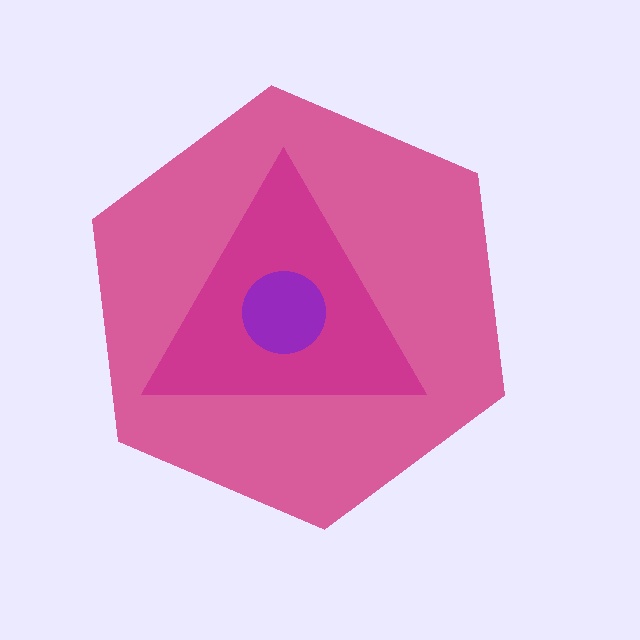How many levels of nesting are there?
3.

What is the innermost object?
The purple circle.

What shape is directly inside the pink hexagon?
The magenta triangle.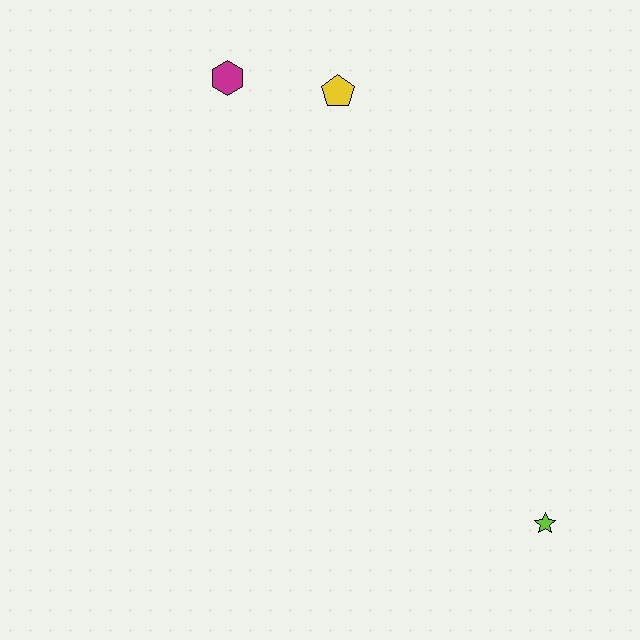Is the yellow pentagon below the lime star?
No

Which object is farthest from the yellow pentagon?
The lime star is farthest from the yellow pentagon.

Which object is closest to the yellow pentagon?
The magenta hexagon is closest to the yellow pentagon.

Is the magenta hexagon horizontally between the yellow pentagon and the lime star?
No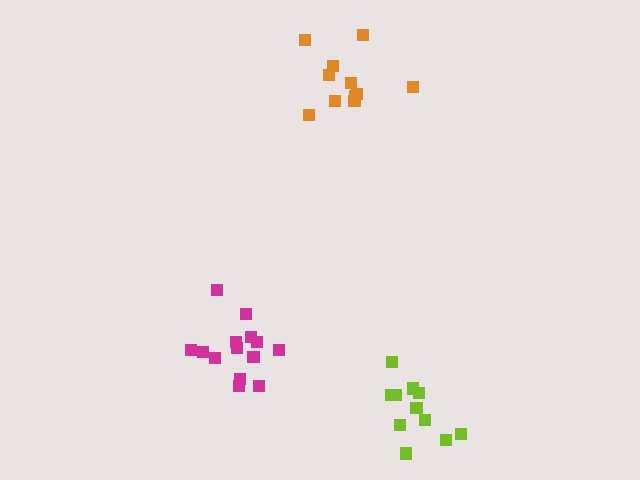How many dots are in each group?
Group 1: 11 dots, Group 2: 14 dots, Group 3: 11 dots (36 total).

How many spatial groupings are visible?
There are 3 spatial groupings.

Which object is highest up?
The orange cluster is topmost.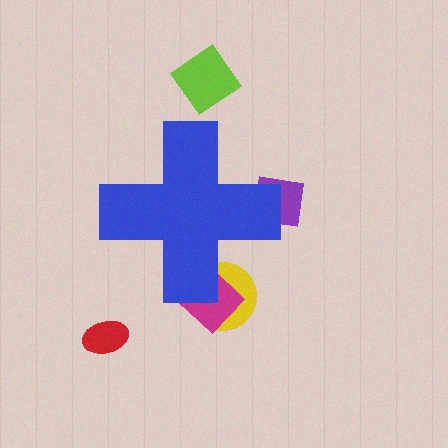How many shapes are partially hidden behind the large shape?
3 shapes are partially hidden.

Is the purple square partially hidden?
Yes, the purple square is partially hidden behind the blue cross.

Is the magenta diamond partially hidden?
Yes, the magenta diamond is partially hidden behind the blue cross.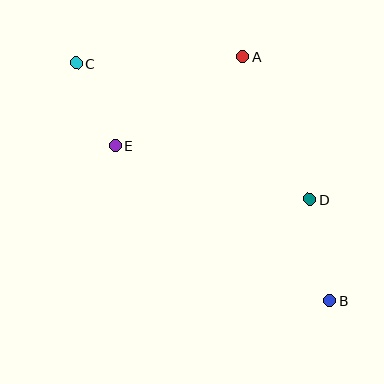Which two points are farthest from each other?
Points B and C are farthest from each other.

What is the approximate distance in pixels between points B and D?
The distance between B and D is approximately 103 pixels.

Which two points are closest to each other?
Points C and E are closest to each other.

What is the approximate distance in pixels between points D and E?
The distance between D and E is approximately 202 pixels.